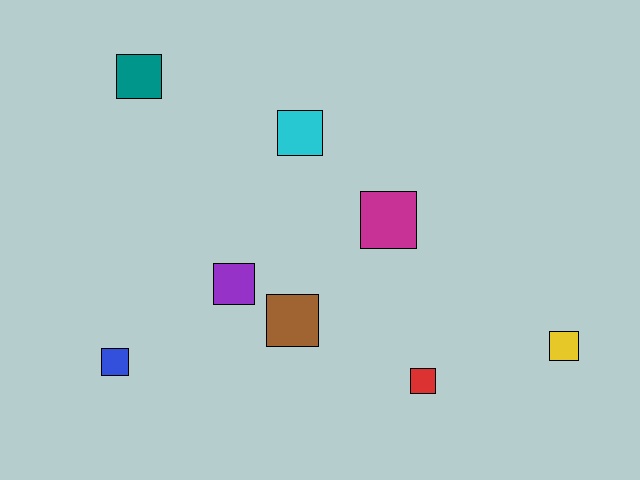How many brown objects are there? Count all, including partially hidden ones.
There is 1 brown object.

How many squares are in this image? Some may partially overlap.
There are 8 squares.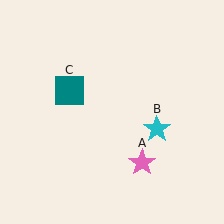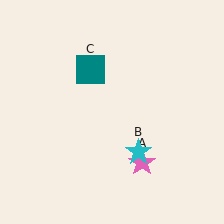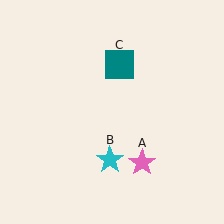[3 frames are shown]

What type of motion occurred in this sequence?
The cyan star (object B), teal square (object C) rotated clockwise around the center of the scene.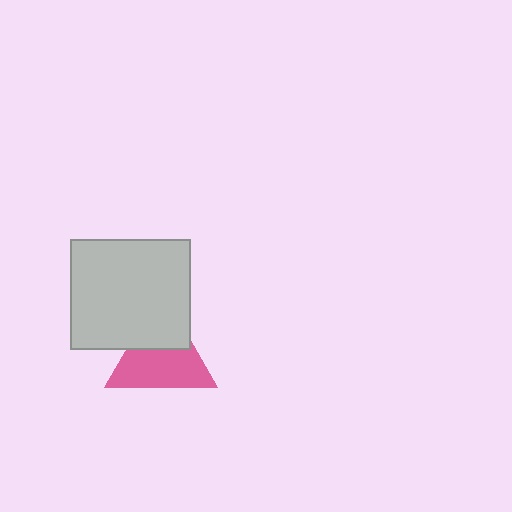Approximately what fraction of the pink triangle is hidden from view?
Roughly 38% of the pink triangle is hidden behind the light gray rectangle.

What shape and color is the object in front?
The object in front is a light gray rectangle.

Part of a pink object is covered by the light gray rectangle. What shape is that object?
It is a triangle.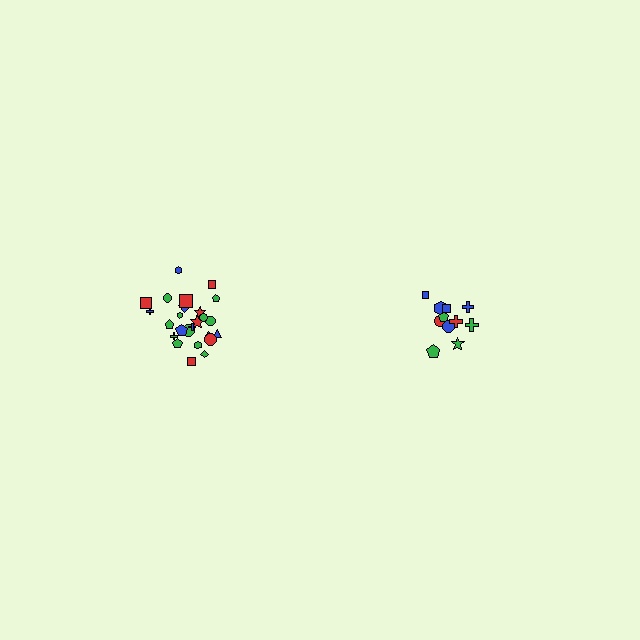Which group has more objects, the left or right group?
The left group.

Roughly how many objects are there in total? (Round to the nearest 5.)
Roughly 35 objects in total.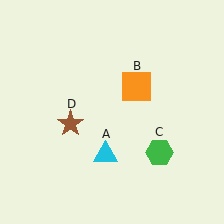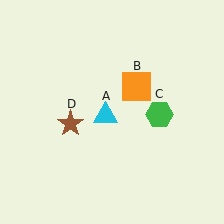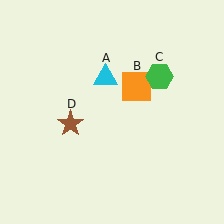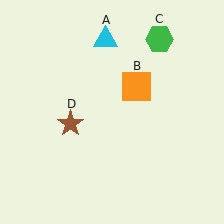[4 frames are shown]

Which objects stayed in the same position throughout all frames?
Orange square (object B) and brown star (object D) remained stationary.